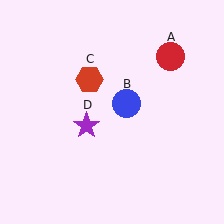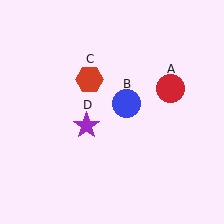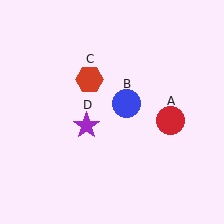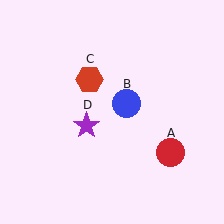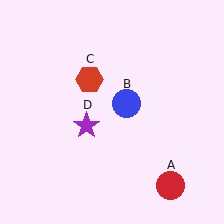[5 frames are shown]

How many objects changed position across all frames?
1 object changed position: red circle (object A).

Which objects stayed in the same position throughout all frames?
Blue circle (object B) and red hexagon (object C) and purple star (object D) remained stationary.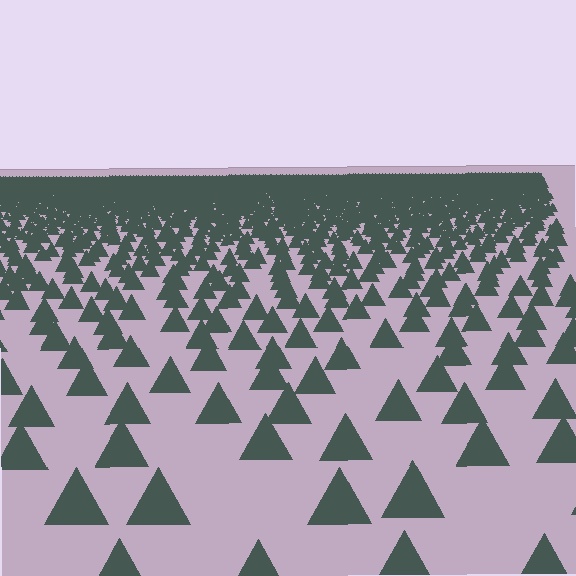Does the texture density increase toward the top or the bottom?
Density increases toward the top.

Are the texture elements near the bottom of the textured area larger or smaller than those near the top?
Larger. Near the bottom, elements are closer to the viewer and appear at a bigger on-screen size.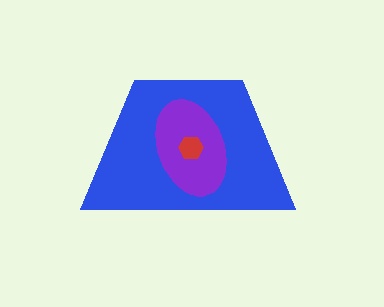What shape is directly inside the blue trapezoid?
The purple ellipse.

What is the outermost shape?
The blue trapezoid.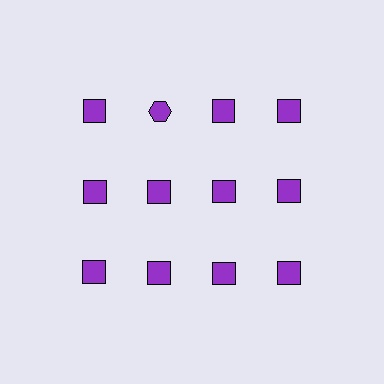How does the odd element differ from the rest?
It has a different shape: hexagon instead of square.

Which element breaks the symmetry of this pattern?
The purple hexagon in the top row, second from left column breaks the symmetry. All other shapes are purple squares.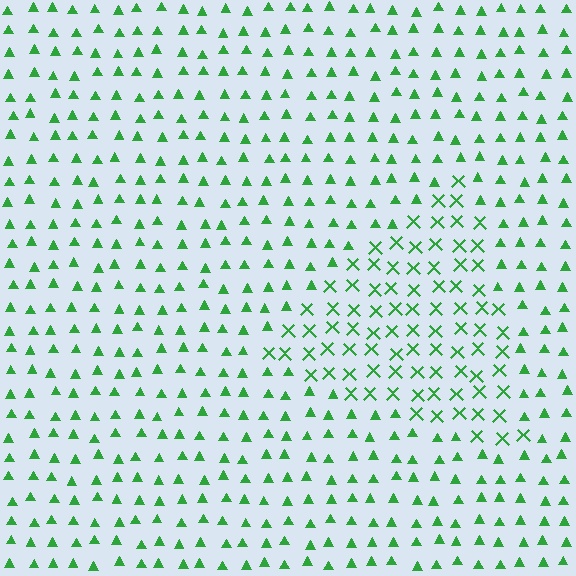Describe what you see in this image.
The image is filled with small green elements arranged in a uniform grid. A triangle-shaped region contains X marks, while the surrounding area contains triangles. The boundary is defined purely by the change in element shape.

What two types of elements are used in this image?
The image uses X marks inside the triangle region and triangles outside it.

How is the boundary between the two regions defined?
The boundary is defined by a change in element shape: X marks inside vs. triangles outside. All elements share the same color and spacing.